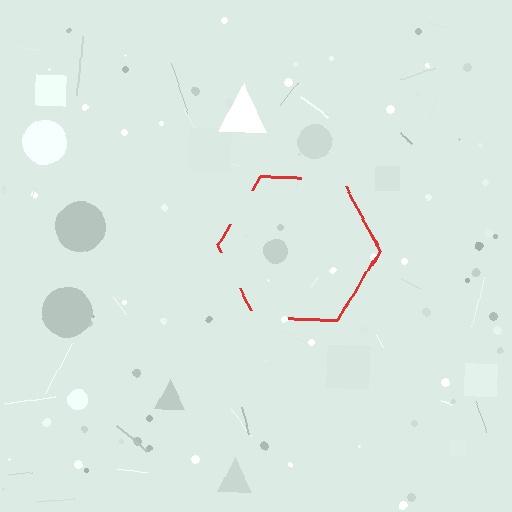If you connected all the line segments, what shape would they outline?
They would outline a hexagon.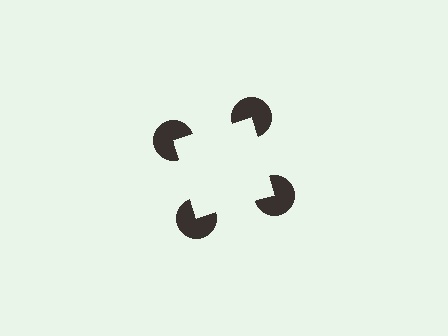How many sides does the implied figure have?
4 sides.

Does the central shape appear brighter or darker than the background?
It typically appears slightly brighter than the background, even though no actual brightness change is drawn.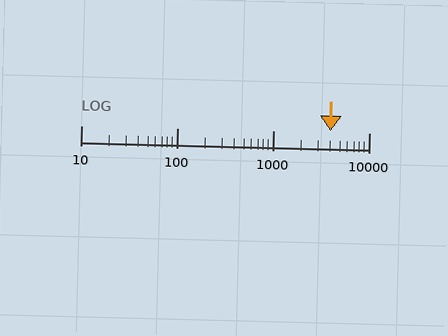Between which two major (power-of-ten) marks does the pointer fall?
The pointer is between 1000 and 10000.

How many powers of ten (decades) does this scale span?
The scale spans 3 decades, from 10 to 10000.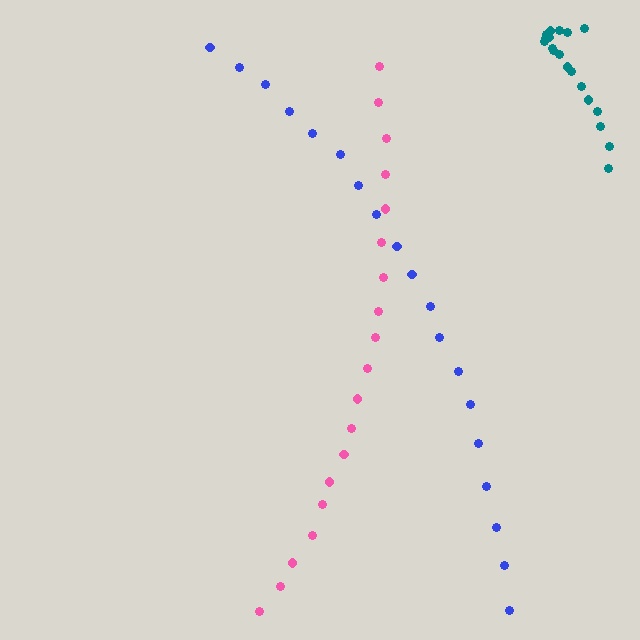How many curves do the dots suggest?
There are 3 distinct paths.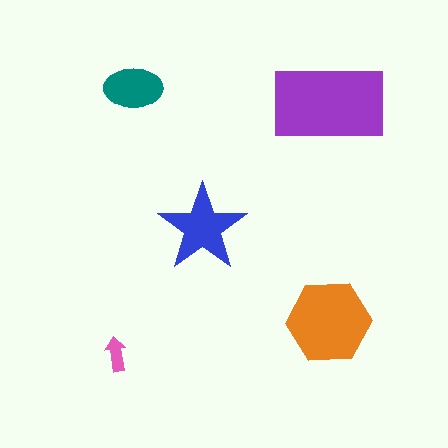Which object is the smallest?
The pink arrow.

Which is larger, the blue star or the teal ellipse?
The blue star.